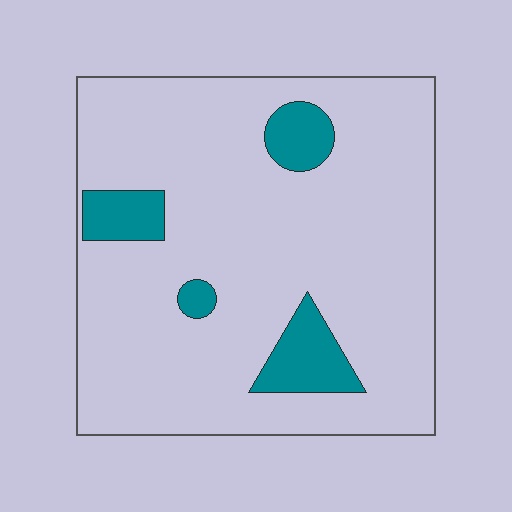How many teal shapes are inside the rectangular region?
4.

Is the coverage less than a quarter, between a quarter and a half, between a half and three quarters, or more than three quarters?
Less than a quarter.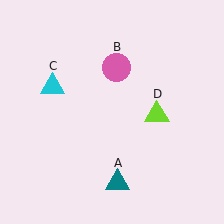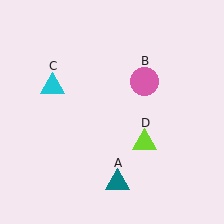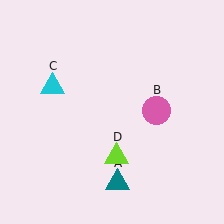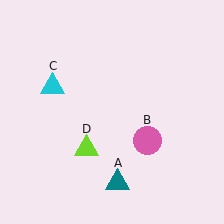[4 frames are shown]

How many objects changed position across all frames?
2 objects changed position: pink circle (object B), lime triangle (object D).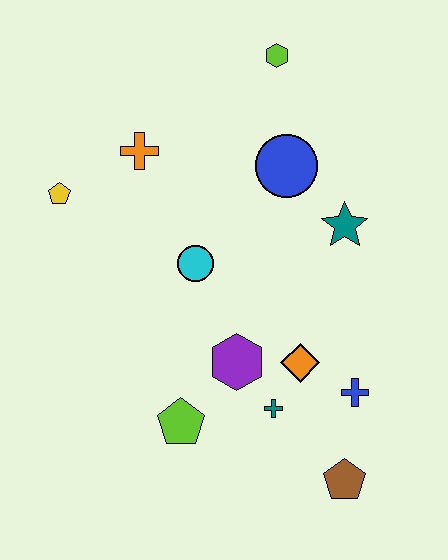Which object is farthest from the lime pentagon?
The lime hexagon is farthest from the lime pentagon.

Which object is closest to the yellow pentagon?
The orange cross is closest to the yellow pentagon.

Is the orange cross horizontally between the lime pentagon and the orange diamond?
No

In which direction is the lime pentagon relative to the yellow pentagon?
The lime pentagon is below the yellow pentagon.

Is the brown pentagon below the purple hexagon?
Yes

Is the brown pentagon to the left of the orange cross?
No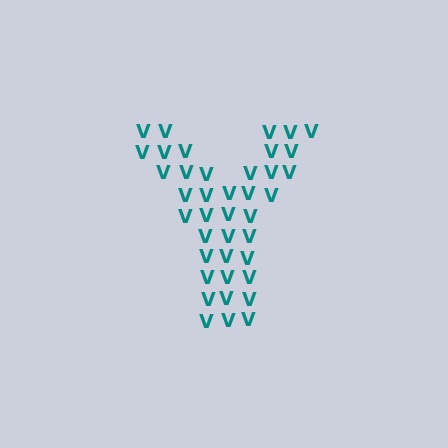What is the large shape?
The large shape is the letter Y.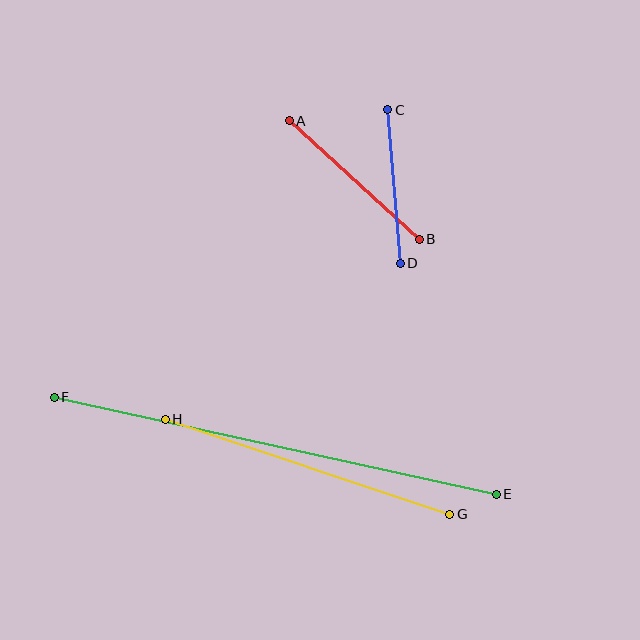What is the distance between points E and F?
The distance is approximately 452 pixels.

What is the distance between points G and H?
The distance is approximately 300 pixels.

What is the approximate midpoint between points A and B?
The midpoint is at approximately (354, 180) pixels.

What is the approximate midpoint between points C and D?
The midpoint is at approximately (394, 186) pixels.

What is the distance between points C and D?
The distance is approximately 154 pixels.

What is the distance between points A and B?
The distance is approximately 176 pixels.